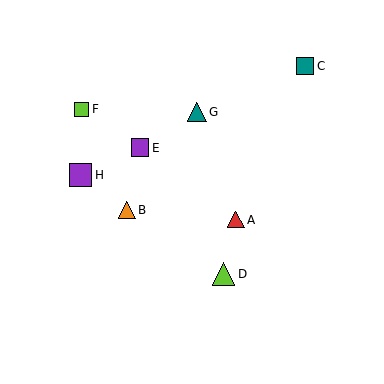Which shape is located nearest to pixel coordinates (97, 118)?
The lime square (labeled F) at (82, 109) is nearest to that location.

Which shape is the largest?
The purple square (labeled H) is the largest.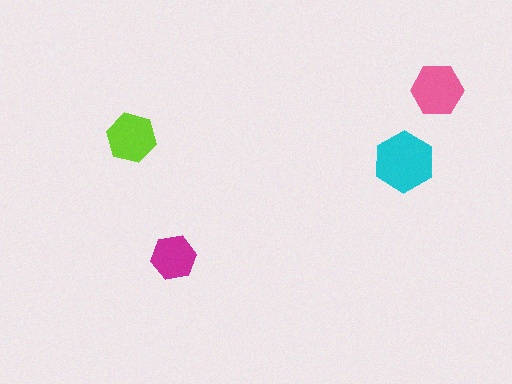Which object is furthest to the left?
The lime hexagon is leftmost.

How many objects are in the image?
There are 4 objects in the image.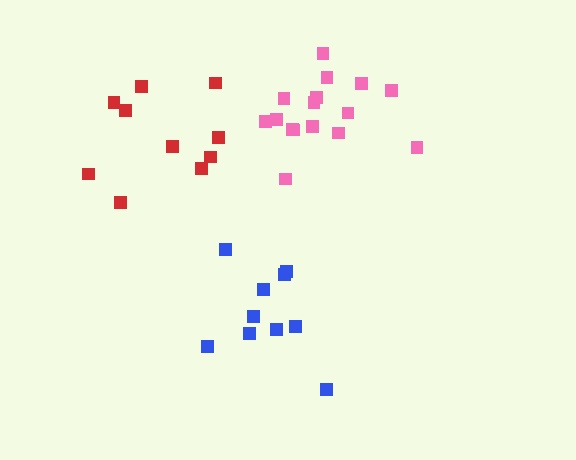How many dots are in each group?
Group 1: 10 dots, Group 2: 10 dots, Group 3: 16 dots (36 total).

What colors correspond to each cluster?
The clusters are colored: red, blue, pink.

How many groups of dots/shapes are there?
There are 3 groups.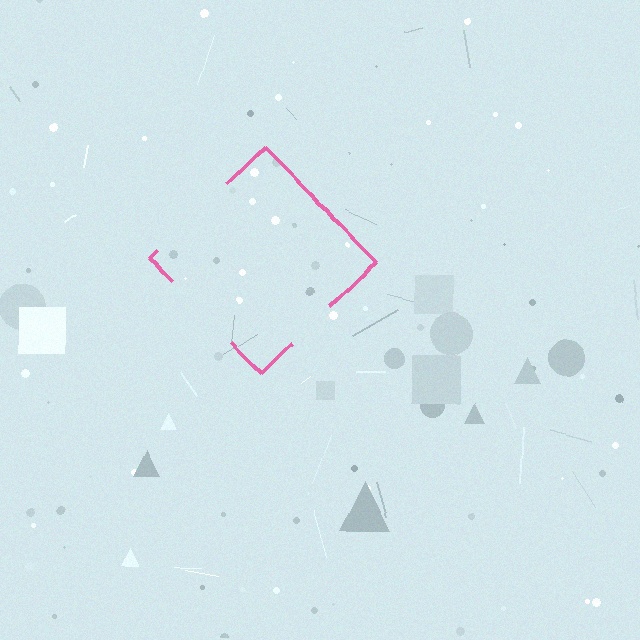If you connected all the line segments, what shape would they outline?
They would outline a diamond.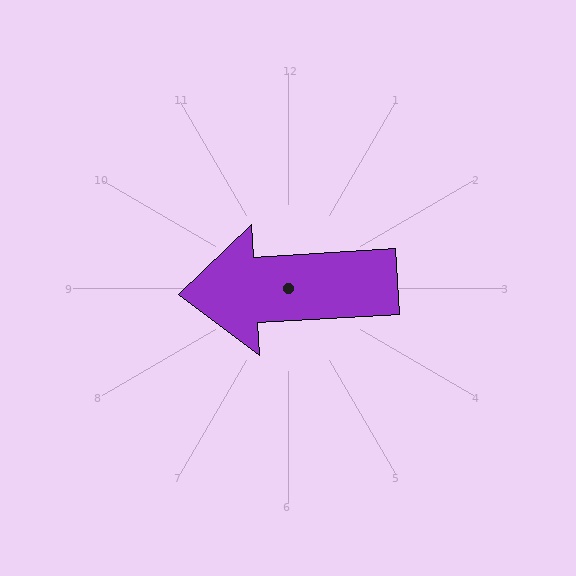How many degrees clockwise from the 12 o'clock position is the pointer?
Approximately 266 degrees.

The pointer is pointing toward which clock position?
Roughly 9 o'clock.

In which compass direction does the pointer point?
West.